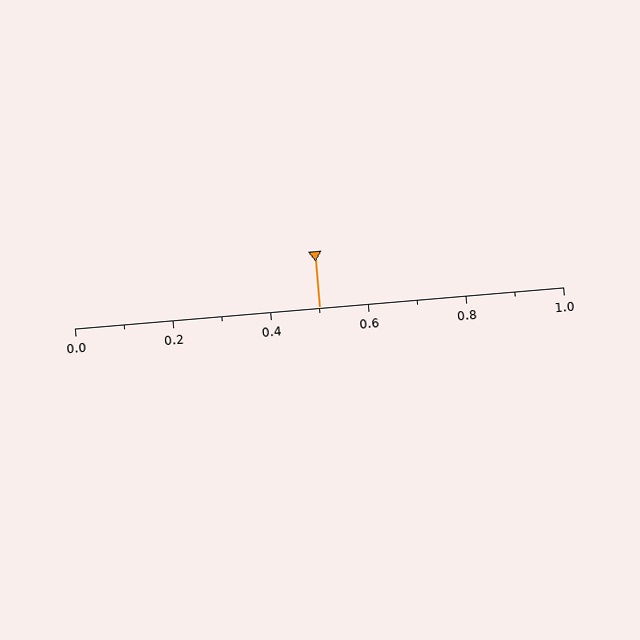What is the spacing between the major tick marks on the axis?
The major ticks are spaced 0.2 apart.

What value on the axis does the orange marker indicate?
The marker indicates approximately 0.5.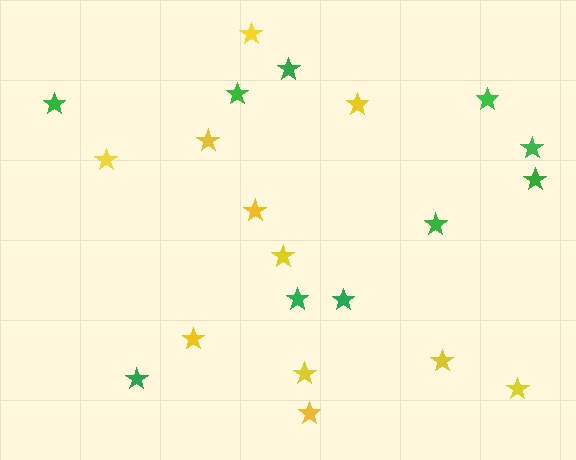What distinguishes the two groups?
There are 2 groups: one group of green stars (10) and one group of yellow stars (11).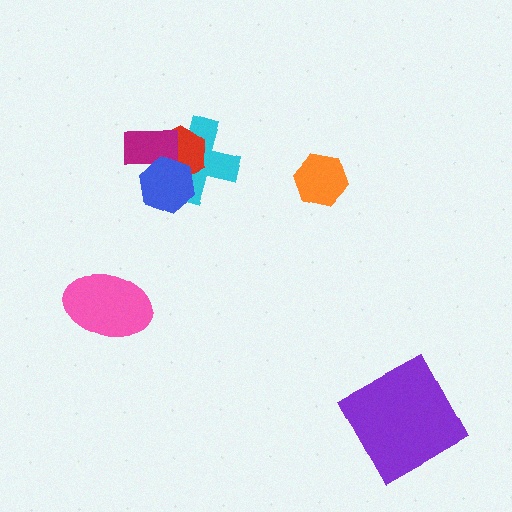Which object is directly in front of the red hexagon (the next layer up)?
The magenta rectangle is directly in front of the red hexagon.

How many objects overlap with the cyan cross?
3 objects overlap with the cyan cross.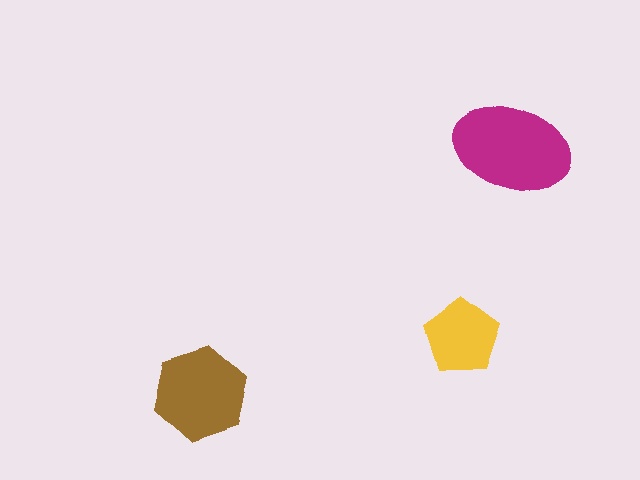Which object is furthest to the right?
The magenta ellipse is rightmost.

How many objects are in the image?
There are 3 objects in the image.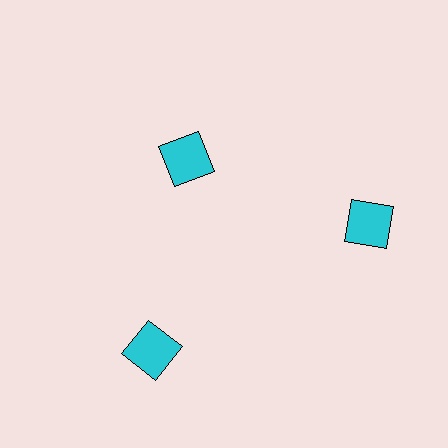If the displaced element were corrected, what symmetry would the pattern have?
It would have 3-fold rotational symmetry — the pattern would map onto itself every 120 degrees.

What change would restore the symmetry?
The symmetry would be restored by moving it outward, back onto the ring so that all 3 squares sit at equal angles and equal distance from the center.